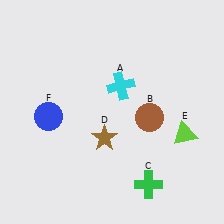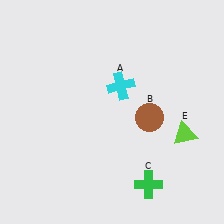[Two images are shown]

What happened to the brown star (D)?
The brown star (D) was removed in Image 2. It was in the bottom-left area of Image 1.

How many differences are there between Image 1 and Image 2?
There are 2 differences between the two images.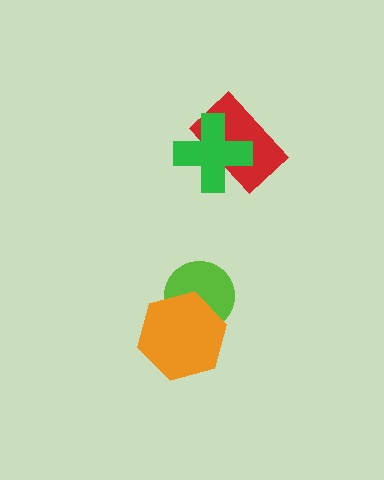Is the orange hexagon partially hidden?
No, no other shape covers it.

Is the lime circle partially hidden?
Yes, it is partially covered by another shape.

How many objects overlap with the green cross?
1 object overlaps with the green cross.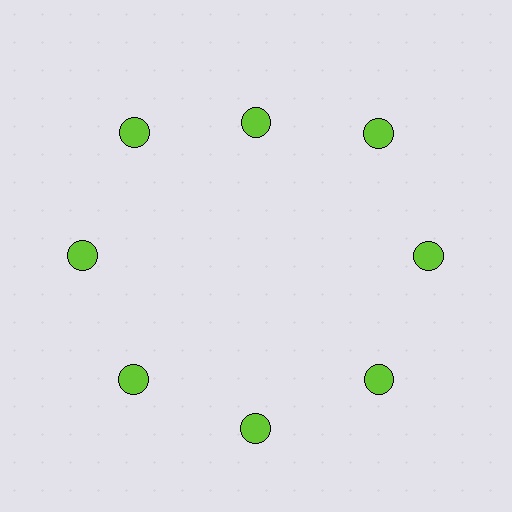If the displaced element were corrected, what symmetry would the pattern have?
It would have 8-fold rotational symmetry — the pattern would map onto itself every 45 degrees.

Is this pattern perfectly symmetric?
No. The 8 lime circles are arranged in a ring, but one element near the 12 o'clock position is pulled inward toward the center, breaking the 8-fold rotational symmetry.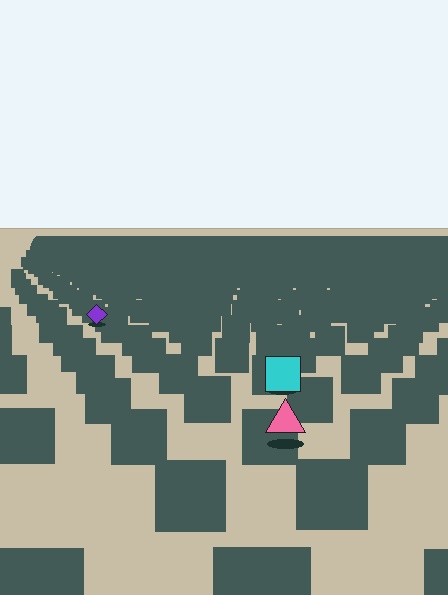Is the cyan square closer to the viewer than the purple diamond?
Yes. The cyan square is closer — you can tell from the texture gradient: the ground texture is coarser near it.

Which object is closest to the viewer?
The pink triangle is closest. The texture marks near it are larger and more spread out.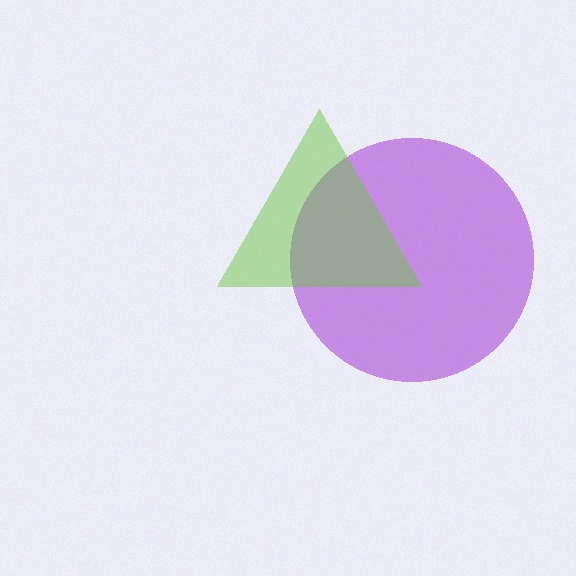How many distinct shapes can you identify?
There are 2 distinct shapes: a purple circle, a lime triangle.